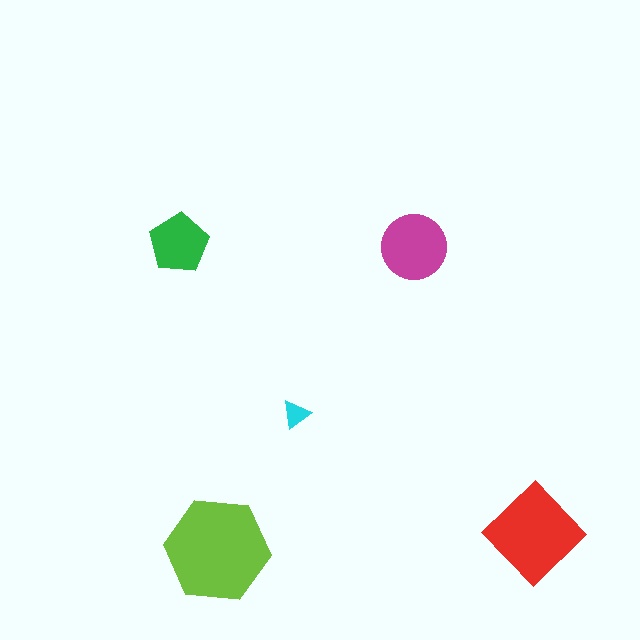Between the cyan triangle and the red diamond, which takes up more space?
The red diamond.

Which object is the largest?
The lime hexagon.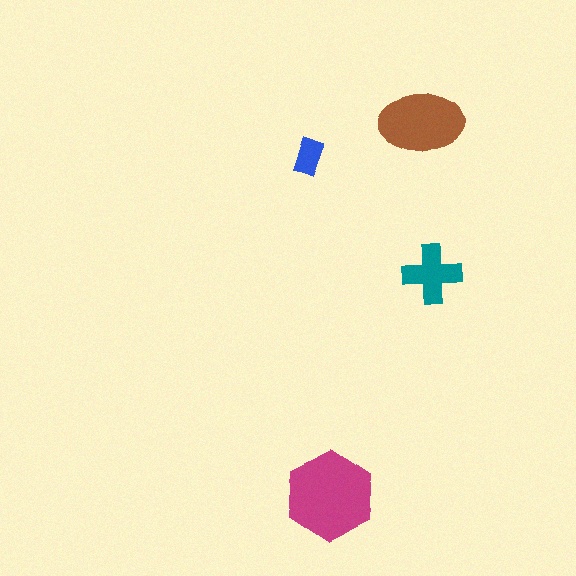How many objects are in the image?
There are 4 objects in the image.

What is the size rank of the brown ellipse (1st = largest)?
2nd.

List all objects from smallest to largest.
The blue rectangle, the teal cross, the brown ellipse, the magenta hexagon.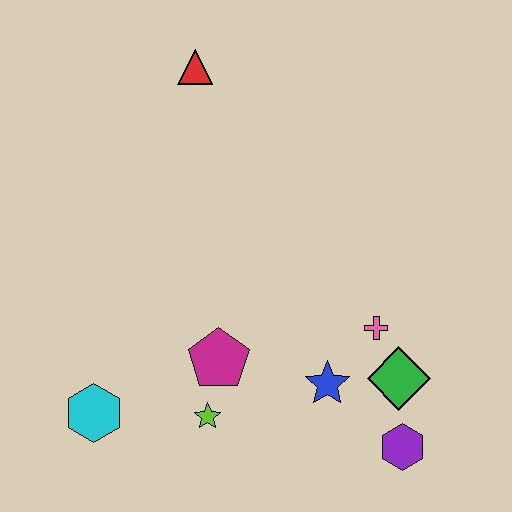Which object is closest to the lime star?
The magenta pentagon is closest to the lime star.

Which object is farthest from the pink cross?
The red triangle is farthest from the pink cross.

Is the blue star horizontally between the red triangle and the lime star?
No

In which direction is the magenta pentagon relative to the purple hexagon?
The magenta pentagon is to the left of the purple hexagon.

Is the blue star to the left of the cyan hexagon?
No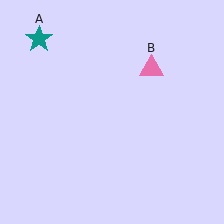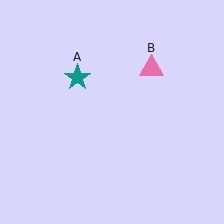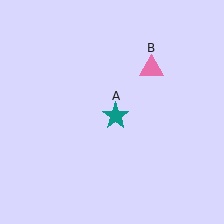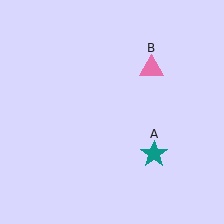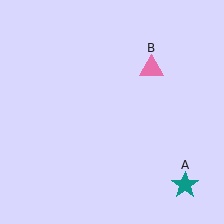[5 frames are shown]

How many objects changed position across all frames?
1 object changed position: teal star (object A).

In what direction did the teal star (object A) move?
The teal star (object A) moved down and to the right.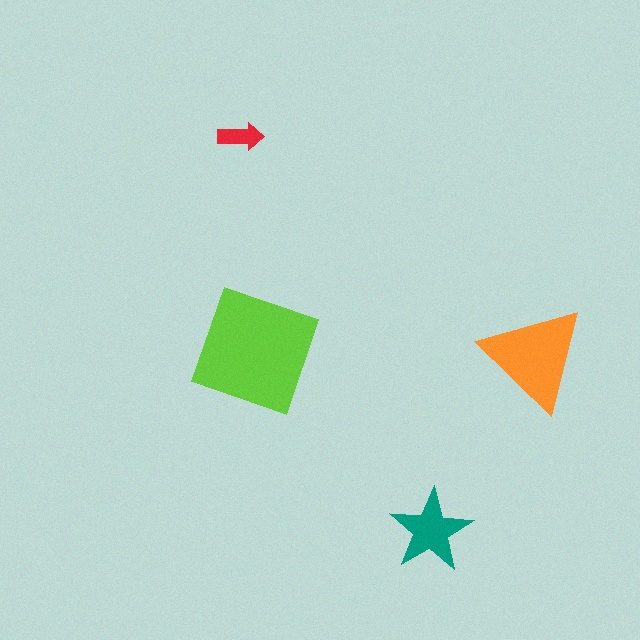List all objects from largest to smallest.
The lime square, the orange triangle, the teal star, the red arrow.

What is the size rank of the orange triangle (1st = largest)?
2nd.